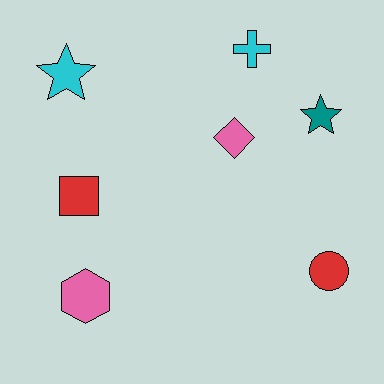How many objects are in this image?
There are 7 objects.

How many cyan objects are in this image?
There are 2 cyan objects.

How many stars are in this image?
There are 2 stars.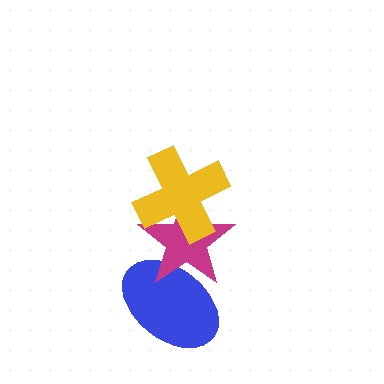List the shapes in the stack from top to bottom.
From top to bottom: the yellow cross, the magenta star, the blue ellipse.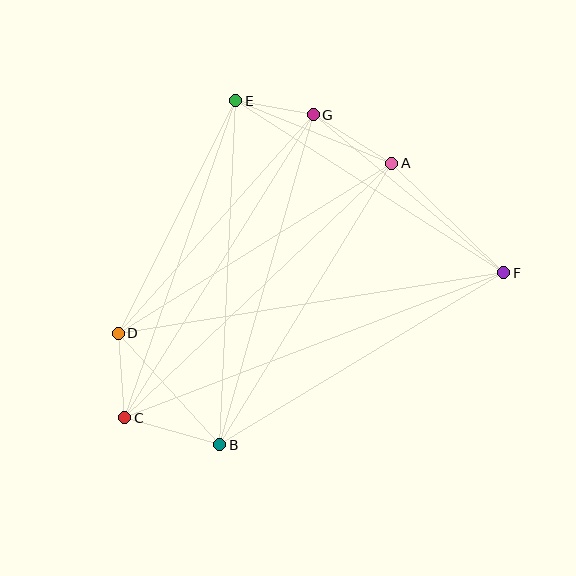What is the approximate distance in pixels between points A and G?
The distance between A and G is approximately 92 pixels.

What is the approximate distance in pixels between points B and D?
The distance between B and D is approximately 151 pixels.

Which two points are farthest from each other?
Points C and F are farthest from each other.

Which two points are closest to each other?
Points E and G are closest to each other.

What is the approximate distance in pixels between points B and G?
The distance between B and G is approximately 343 pixels.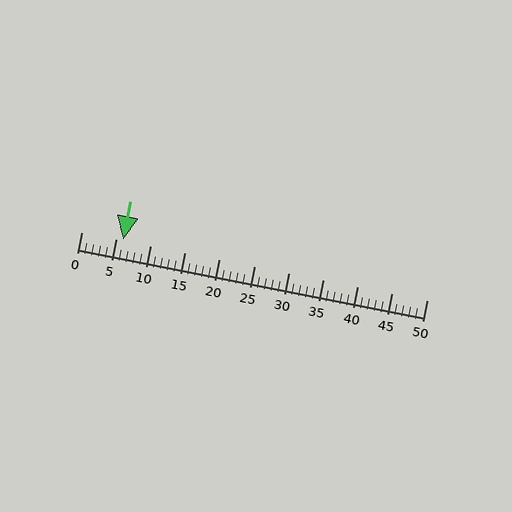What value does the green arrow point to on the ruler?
The green arrow points to approximately 6.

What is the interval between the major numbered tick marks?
The major tick marks are spaced 5 units apart.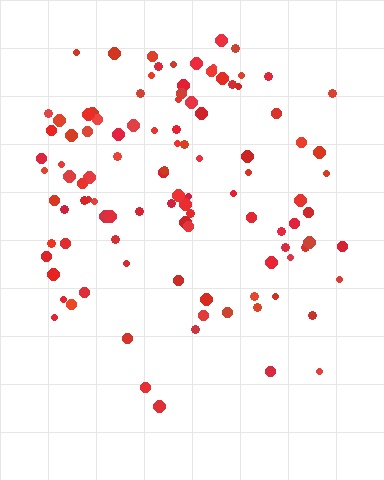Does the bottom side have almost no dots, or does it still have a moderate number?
Still a moderate number, just noticeably fewer than the top.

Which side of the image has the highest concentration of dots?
The top.